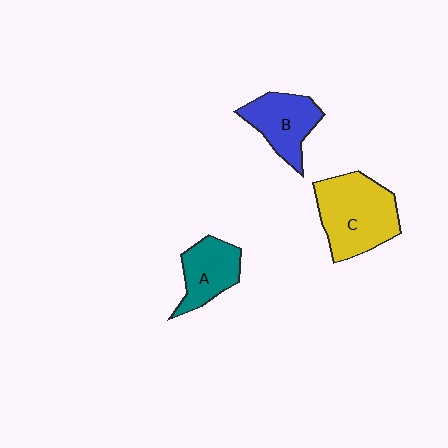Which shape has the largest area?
Shape C (yellow).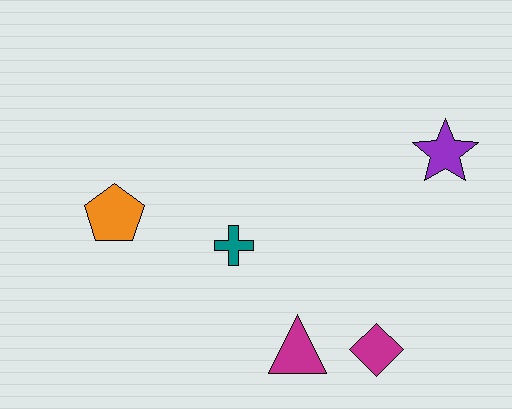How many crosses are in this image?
There is 1 cross.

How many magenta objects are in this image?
There are 2 magenta objects.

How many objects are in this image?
There are 5 objects.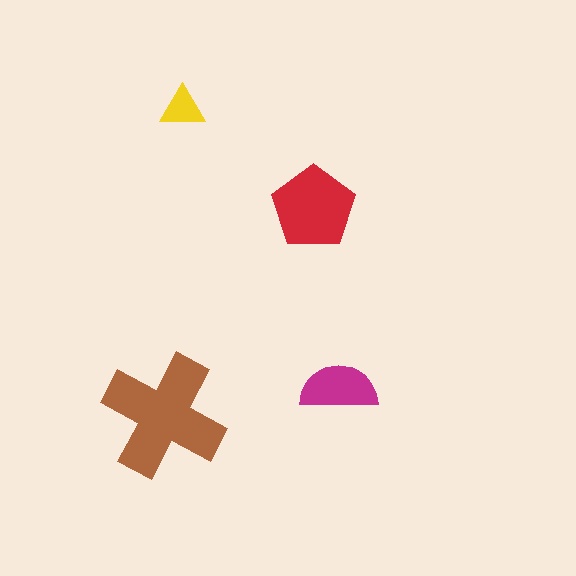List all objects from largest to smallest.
The brown cross, the red pentagon, the magenta semicircle, the yellow triangle.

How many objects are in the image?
There are 4 objects in the image.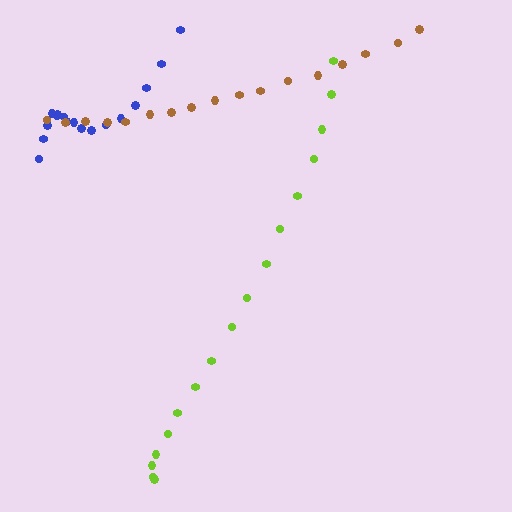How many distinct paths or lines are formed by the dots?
There are 3 distinct paths.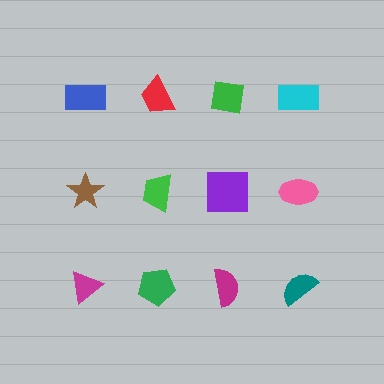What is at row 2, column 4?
A pink ellipse.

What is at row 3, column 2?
A green pentagon.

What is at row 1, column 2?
A red trapezoid.